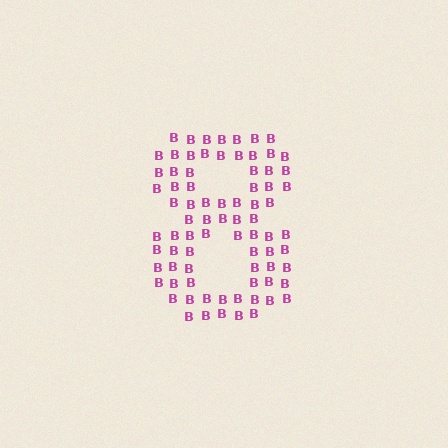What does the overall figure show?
The overall figure shows the digit 8.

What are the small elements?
The small elements are letter B's.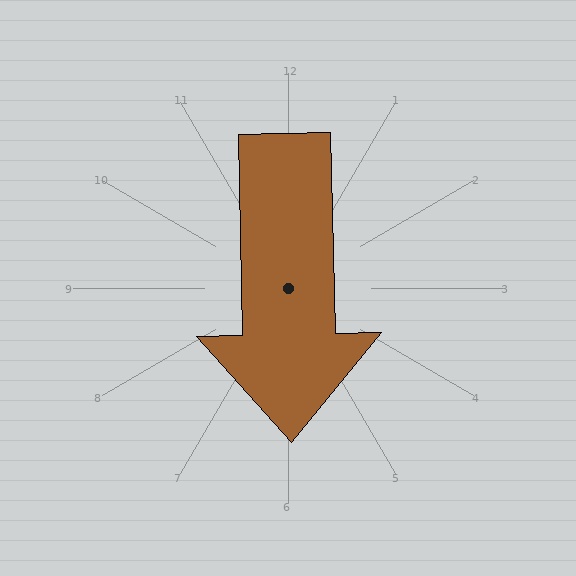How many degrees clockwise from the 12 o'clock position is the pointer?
Approximately 179 degrees.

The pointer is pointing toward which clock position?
Roughly 6 o'clock.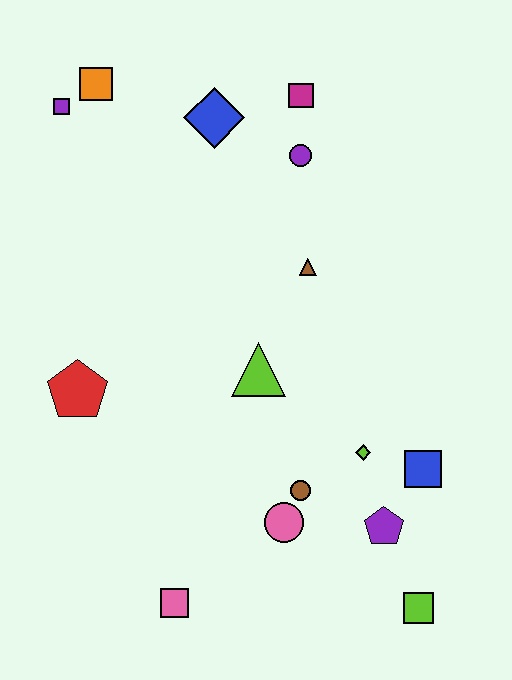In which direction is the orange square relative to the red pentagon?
The orange square is above the red pentagon.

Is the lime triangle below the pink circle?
No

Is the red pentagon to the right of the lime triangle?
No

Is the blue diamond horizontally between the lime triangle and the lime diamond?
No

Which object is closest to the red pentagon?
The lime triangle is closest to the red pentagon.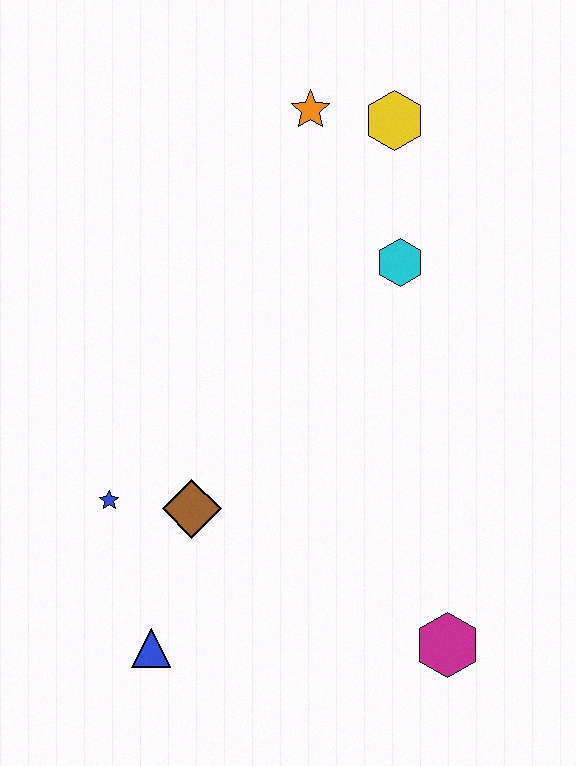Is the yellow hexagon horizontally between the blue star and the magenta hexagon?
Yes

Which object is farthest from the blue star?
The yellow hexagon is farthest from the blue star.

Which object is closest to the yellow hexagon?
The orange star is closest to the yellow hexagon.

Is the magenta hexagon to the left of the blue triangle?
No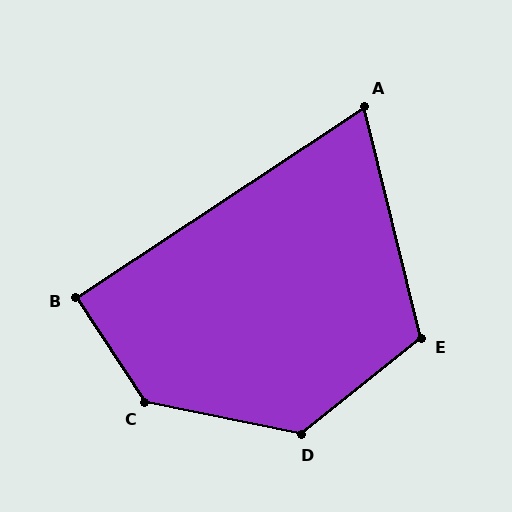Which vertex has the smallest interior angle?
A, at approximately 70 degrees.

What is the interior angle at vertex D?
Approximately 130 degrees (obtuse).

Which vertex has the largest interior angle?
C, at approximately 134 degrees.